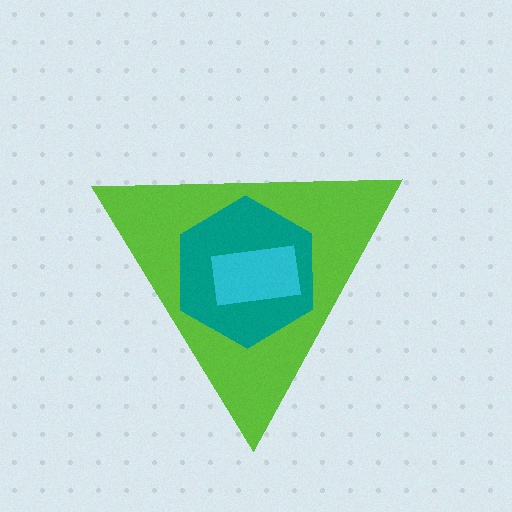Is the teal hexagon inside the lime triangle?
Yes.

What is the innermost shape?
The cyan rectangle.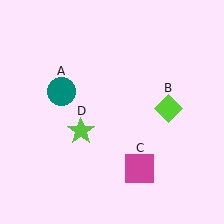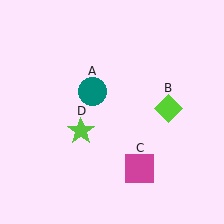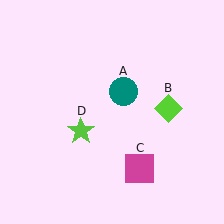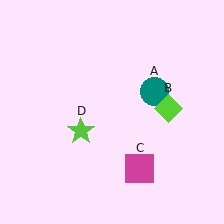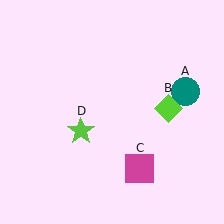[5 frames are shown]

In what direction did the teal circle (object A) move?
The teal circle (object A) moved right.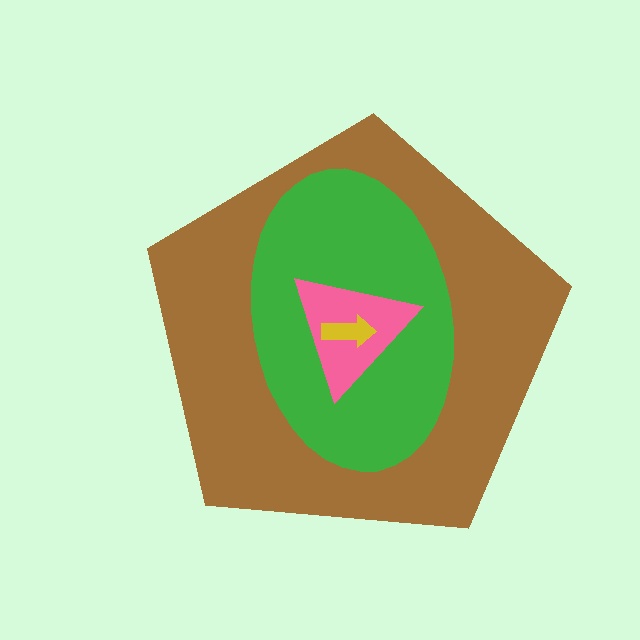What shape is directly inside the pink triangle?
The yellow arrow.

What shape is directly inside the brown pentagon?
The green ellipse.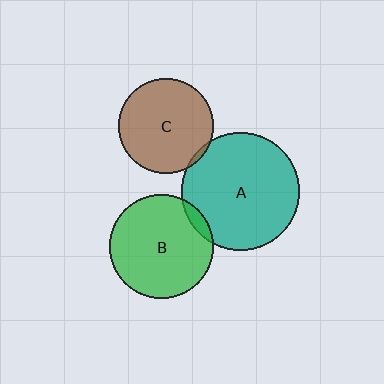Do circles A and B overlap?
Yes.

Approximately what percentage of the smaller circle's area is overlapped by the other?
Approximately 5%.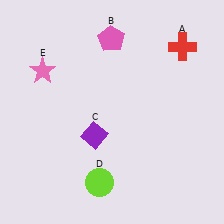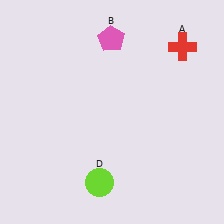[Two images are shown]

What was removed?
The pink star (E), the purple diamond (C) were removed in Image 2.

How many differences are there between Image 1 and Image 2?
There are 2 differences between the two images.